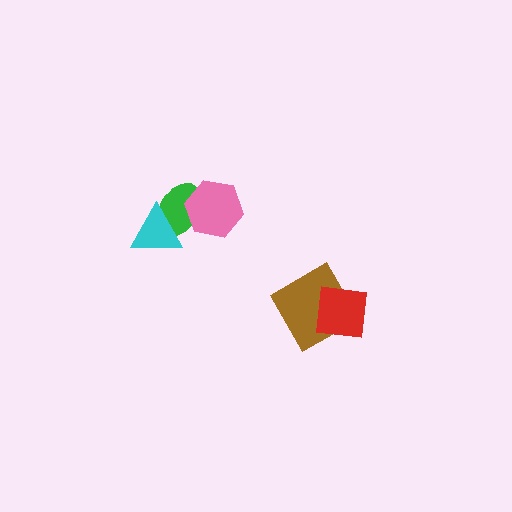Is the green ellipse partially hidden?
Yes, it is partially covered by another shape.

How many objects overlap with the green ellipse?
2 objects overlap with the green ellipse.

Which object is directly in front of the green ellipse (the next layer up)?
The pink hexagon is directly in front of the green ellipse.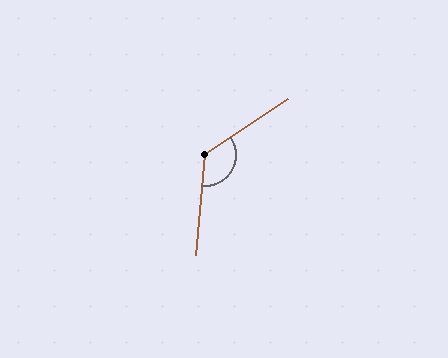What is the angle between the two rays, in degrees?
Approximately 129 degrees.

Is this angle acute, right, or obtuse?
It is obtuse.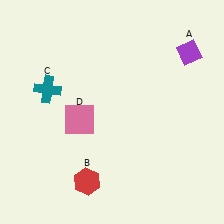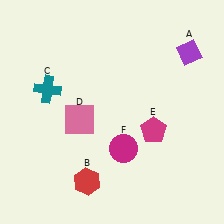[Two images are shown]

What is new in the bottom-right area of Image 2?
A magenta pentagon (E) was added in the bottom-right area of Image 2.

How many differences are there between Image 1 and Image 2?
There are 2 differences between the two images.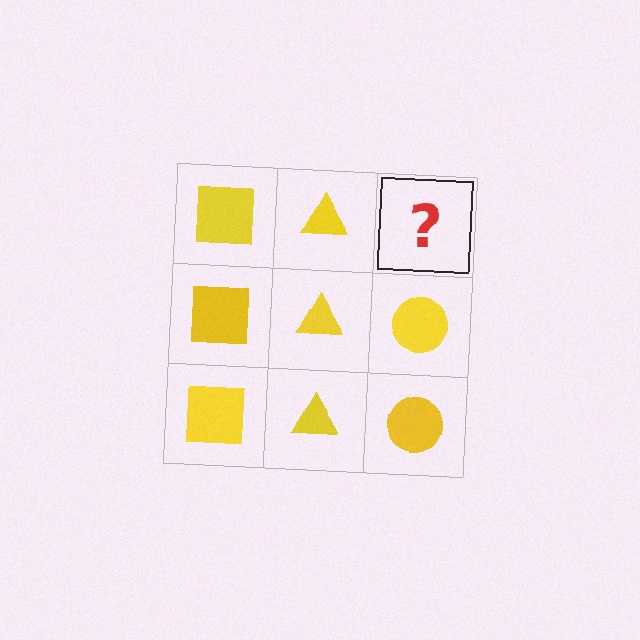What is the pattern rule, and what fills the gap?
The rule is that each column has a consistent shape. The gap should be filled with a yellow circle.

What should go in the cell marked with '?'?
The missing cell should contain a yellow circle.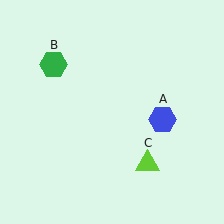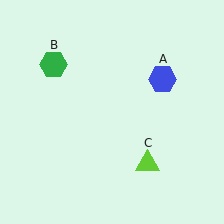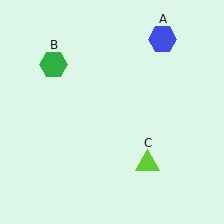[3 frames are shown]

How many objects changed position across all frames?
1 object changed position: blue hexagon (object A).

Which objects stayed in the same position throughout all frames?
Green hexagon (object B) and lime triangle (object C) remained stationary.